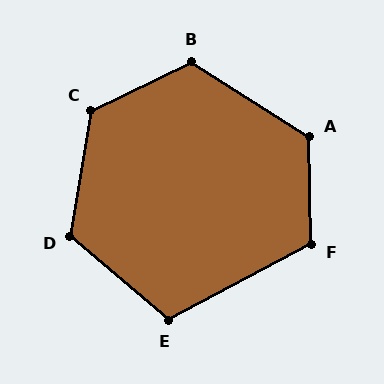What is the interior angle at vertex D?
Approximately 121 degrees (obtuse).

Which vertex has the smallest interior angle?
E, at approximately 112 degrees.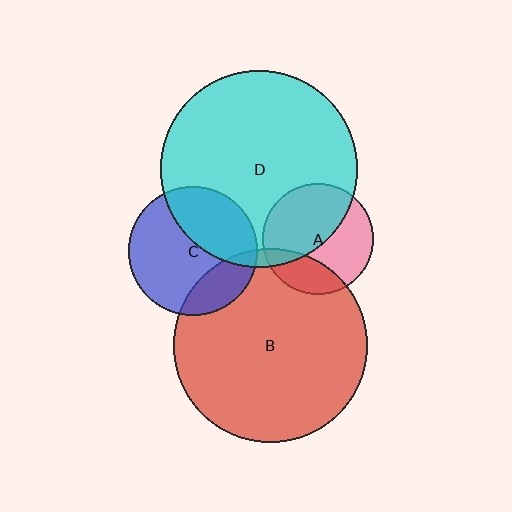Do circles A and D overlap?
Yes.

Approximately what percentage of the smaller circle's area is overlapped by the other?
Approximately 50%.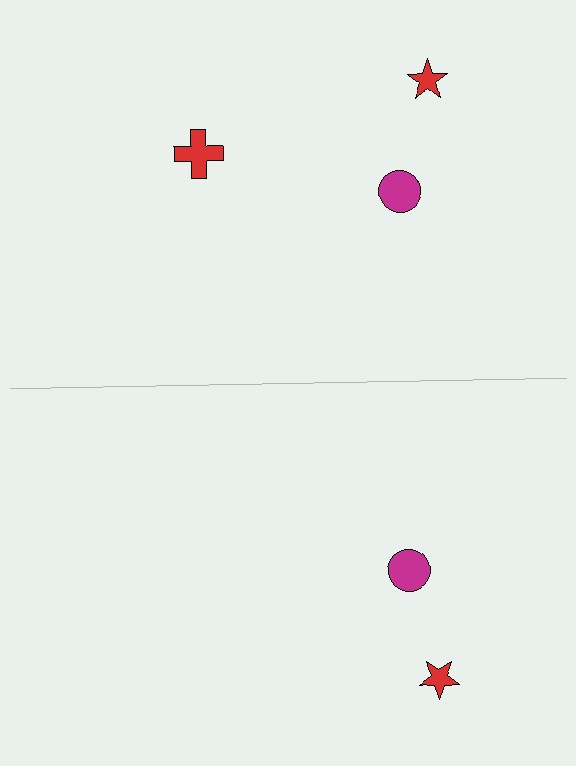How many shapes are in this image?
There are 5 shapes in this image.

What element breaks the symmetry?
A red cross is missing from the bottom side.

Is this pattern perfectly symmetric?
No, the pattern is not perfectly symmetric. A red cross is missing from the bottom side.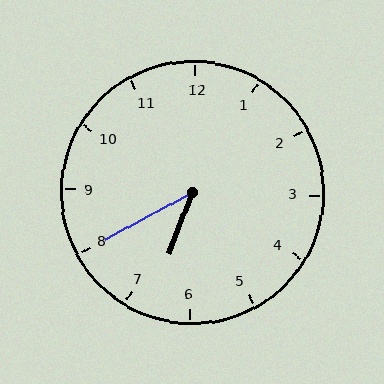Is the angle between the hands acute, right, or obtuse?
It is acute.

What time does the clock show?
6:40.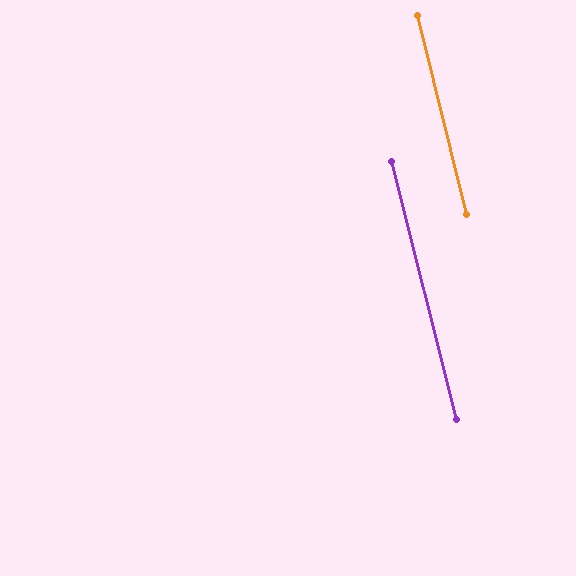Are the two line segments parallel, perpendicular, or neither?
Parallel — their directions differ by only 0.5°.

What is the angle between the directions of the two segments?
Approximately 0 degrees.